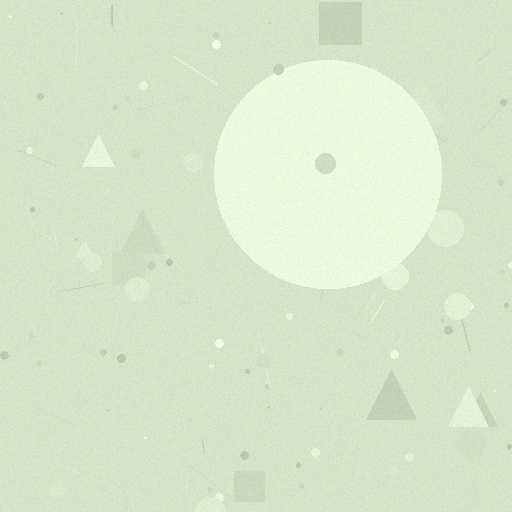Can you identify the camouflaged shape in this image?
The camouflaged shape is a circle.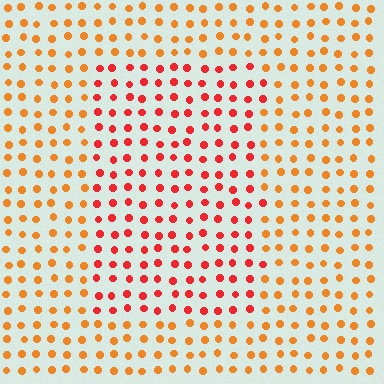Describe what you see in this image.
The image is filled with small orange elements in a uniform arrangement. A rectangle-shaped region is visible where the elements are tinted to a slightly different hue, forming a subtle color boundary.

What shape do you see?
I see a rectangle.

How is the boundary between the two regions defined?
The boundary is defined purely by a slight shift in hue (about 32 degrees). Spacing, size, and orientation are identical on both sides.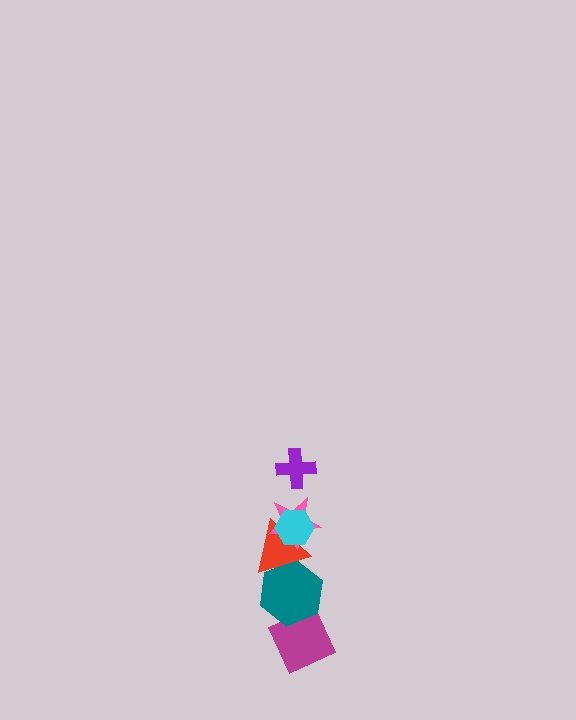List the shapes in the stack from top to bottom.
From top to bottom: the purple cross, the cyan hexagon, the pink star, the red triangle, the teal hexagon, the magenta diamond.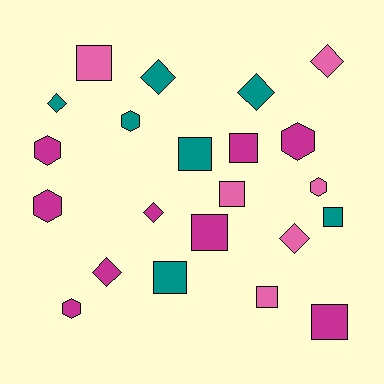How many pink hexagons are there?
There is 1 pink hexagon.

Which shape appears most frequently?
Square, with 9 objects.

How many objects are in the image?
There are 22 objects.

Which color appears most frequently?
Magenta, with 9 objects.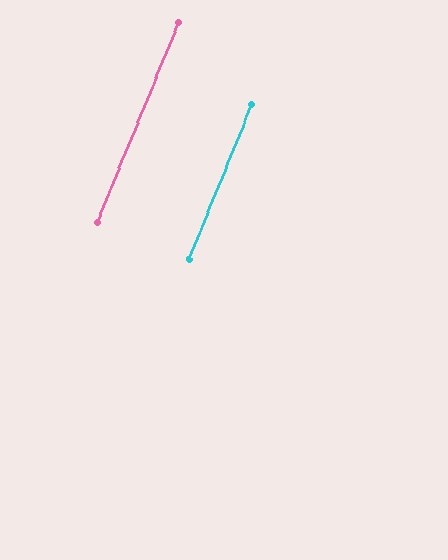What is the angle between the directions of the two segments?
Approximately 1 degree.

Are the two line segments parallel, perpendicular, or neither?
Parallel — their directions differ by only 0.6°.